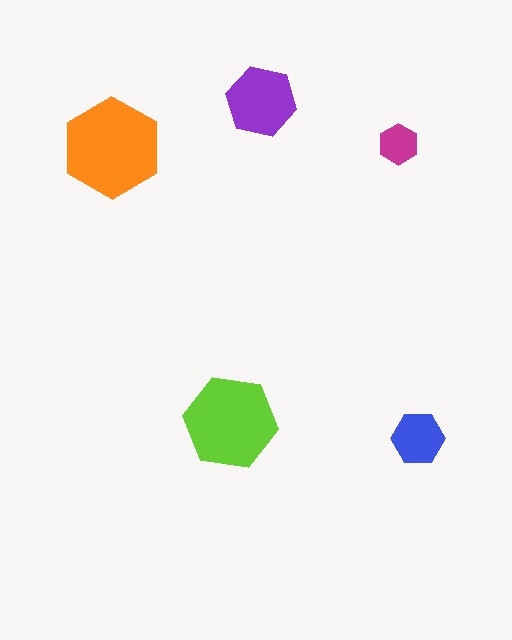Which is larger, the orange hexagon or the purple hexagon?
The orange one.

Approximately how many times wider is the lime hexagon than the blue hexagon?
About 2 times wider.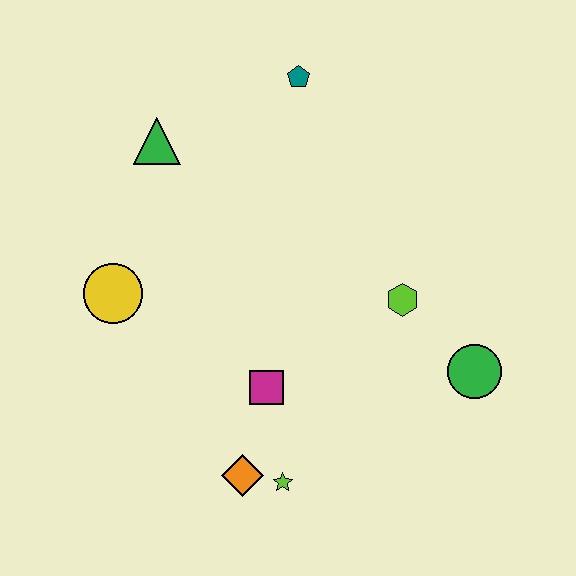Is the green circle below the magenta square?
No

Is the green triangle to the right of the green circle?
No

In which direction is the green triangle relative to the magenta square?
The green triangle is above the magenta square.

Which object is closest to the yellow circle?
The green triangle is closest to the yellow circle.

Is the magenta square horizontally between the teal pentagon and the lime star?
No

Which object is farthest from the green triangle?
The green circle is farthest from the green triangle.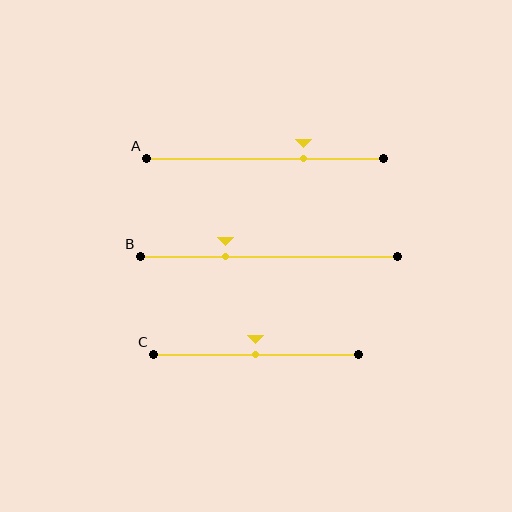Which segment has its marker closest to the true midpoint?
Segment C has its marker closest to the true midpoint.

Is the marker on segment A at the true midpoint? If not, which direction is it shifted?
No, the marker on segment A is shifted to the right by about 16% of the segment length.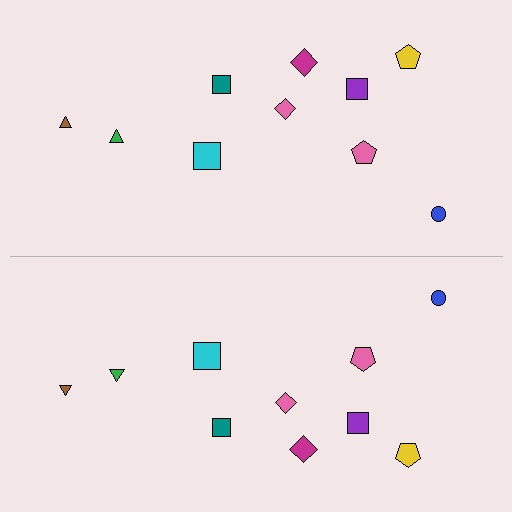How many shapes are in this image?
There are 20 shapes in this image.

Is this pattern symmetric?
Yes, this pattern has bilateral (reflection) symmetry.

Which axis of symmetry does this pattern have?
The pattern has a horizontal axis of symmetry running through the center of the image.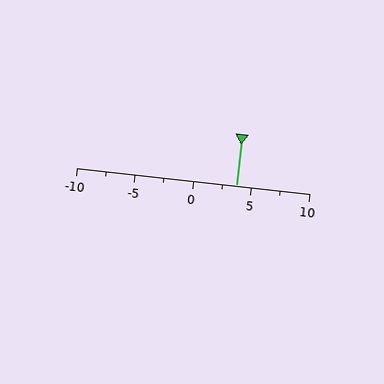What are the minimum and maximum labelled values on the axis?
The axis runs from -10 to 10.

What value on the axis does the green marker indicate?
The marker indicates approximately 3.8.